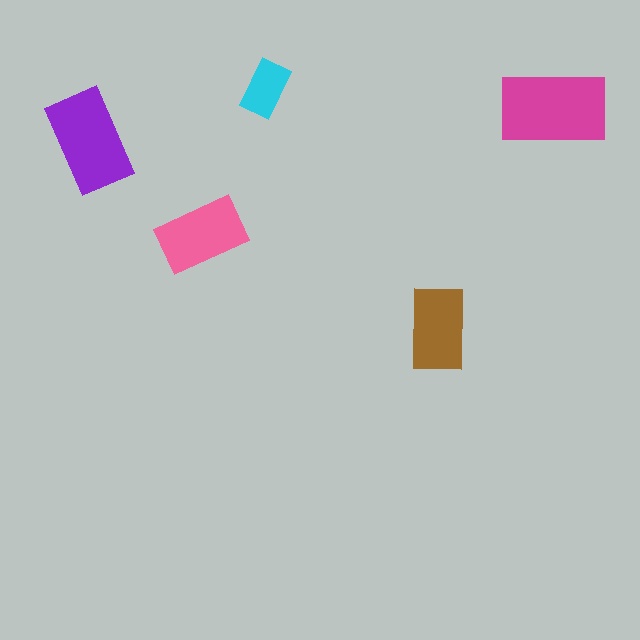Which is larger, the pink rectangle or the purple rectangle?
The purple one.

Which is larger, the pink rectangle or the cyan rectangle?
The pink one.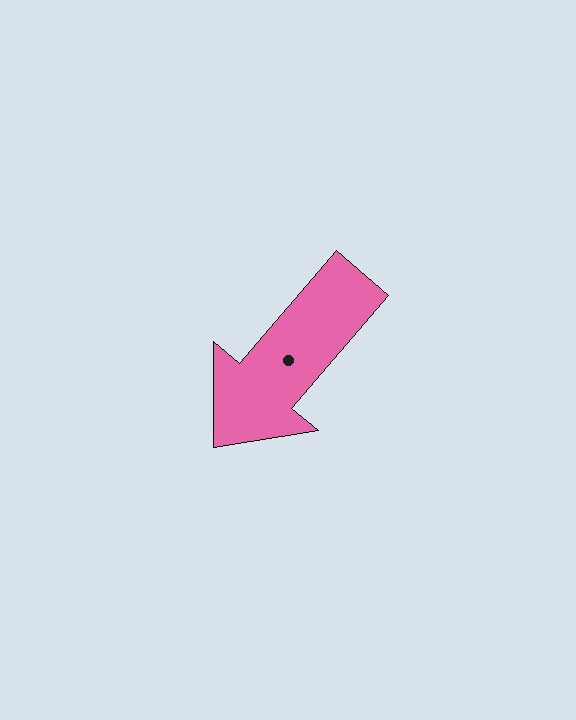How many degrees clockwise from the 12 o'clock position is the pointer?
Approximately 220 degrees.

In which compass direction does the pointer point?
Southwest.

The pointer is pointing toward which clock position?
Roughly 7 o'clock.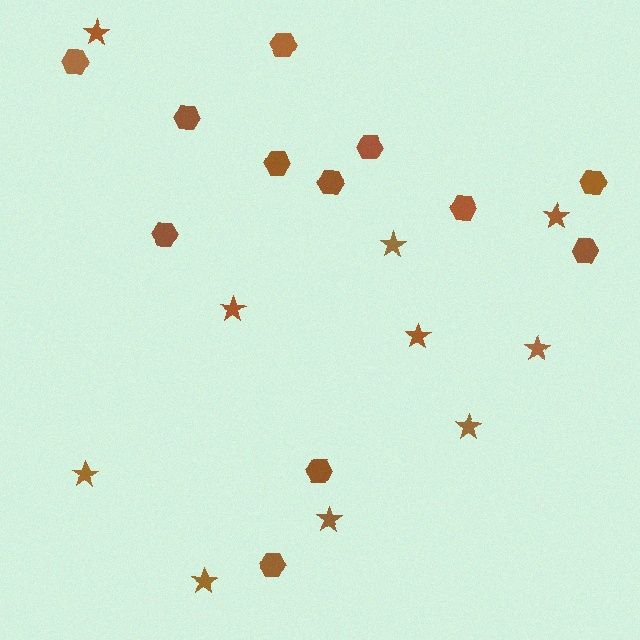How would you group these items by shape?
There are 2 groups: one group of stars (10) and one group of hexagons (12).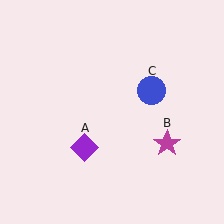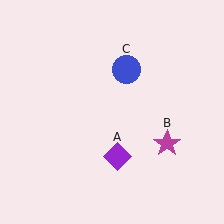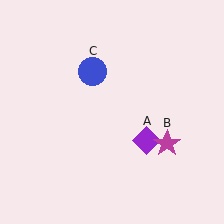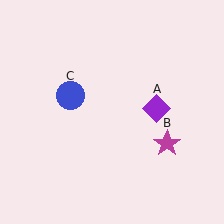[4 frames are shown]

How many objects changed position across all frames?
2 objects changed position: purple diamond (object A), blue circle (object C).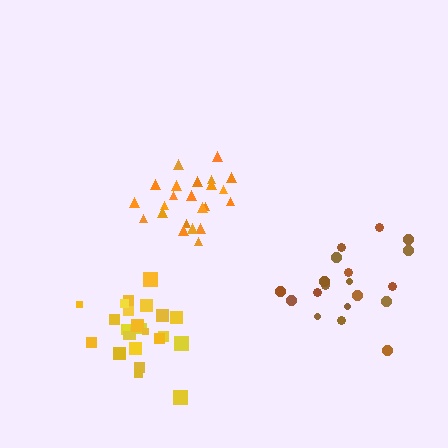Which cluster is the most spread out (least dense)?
Brown.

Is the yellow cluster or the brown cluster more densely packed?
Yellow.